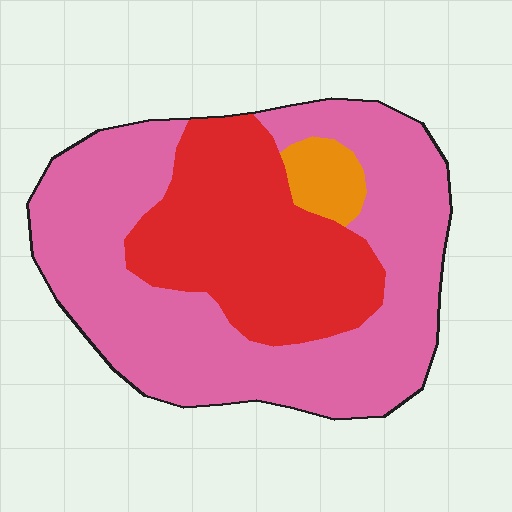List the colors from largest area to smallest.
From largest to smallest: pink, red, orange.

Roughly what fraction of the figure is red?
Red covers about 35% of the figure.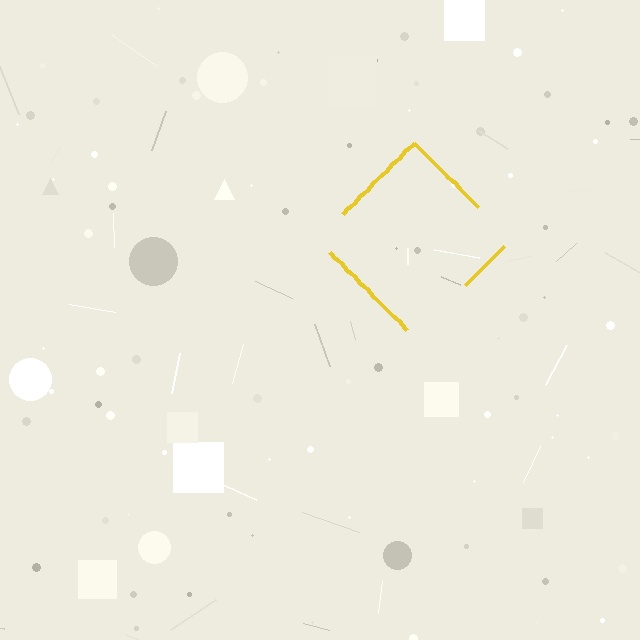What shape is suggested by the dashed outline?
The dashed outline suggests a diamond.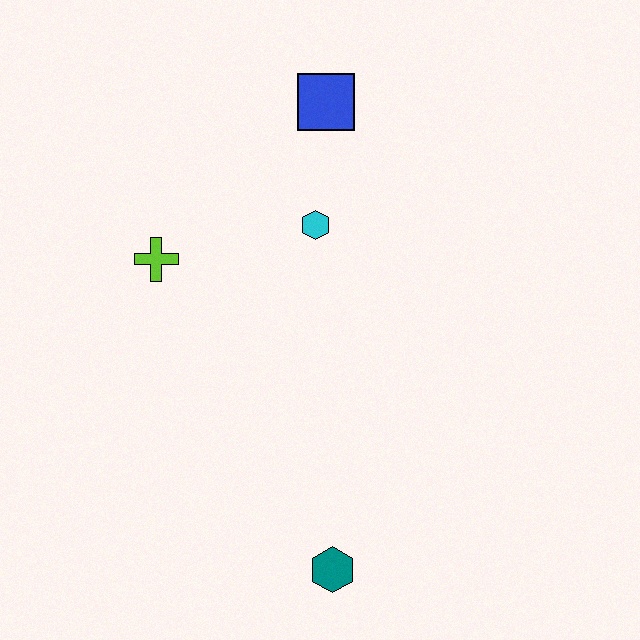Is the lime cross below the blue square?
Yes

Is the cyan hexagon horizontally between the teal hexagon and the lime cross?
Yes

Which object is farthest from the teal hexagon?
The blue square is farthest from the teal hexagon.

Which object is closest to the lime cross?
The cyan hexagon is closest to the lime cross.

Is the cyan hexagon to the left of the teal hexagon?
Yes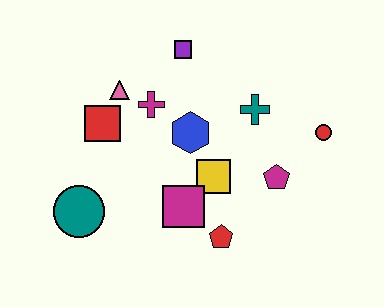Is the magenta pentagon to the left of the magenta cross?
No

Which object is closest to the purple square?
The magenta cross is closest to the purple square.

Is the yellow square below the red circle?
Yes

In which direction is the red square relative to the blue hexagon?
The red square is to the left of the blue hexagon.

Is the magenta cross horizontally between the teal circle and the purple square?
Yes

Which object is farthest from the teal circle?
The red circle is farthest from the teal circle.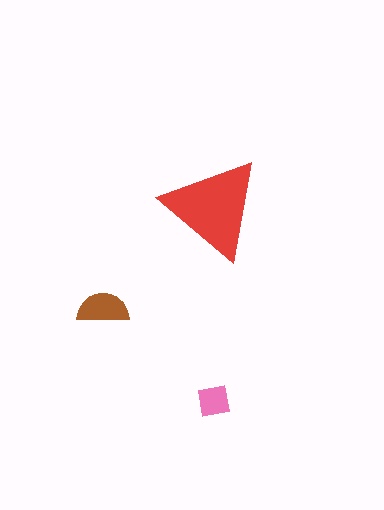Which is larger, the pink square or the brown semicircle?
The brown semicircle.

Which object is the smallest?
The pink square.